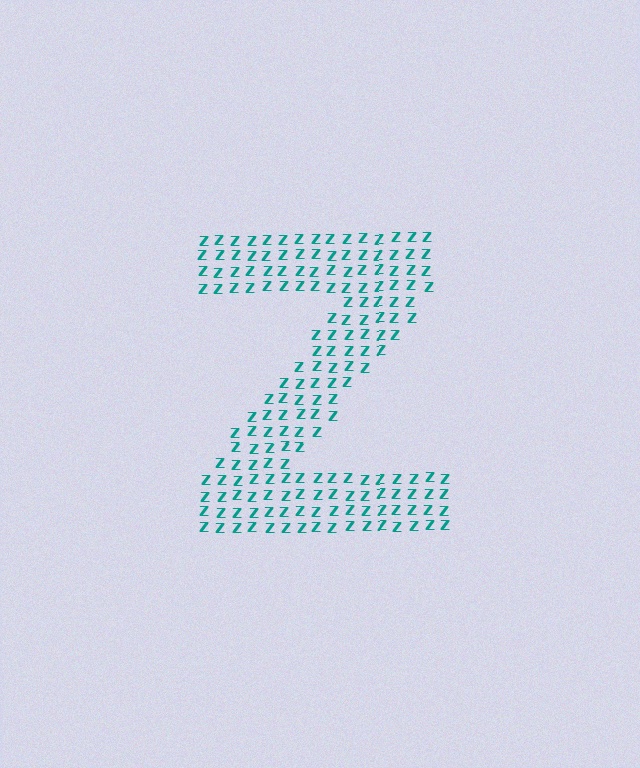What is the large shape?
The large shape is the letter Z.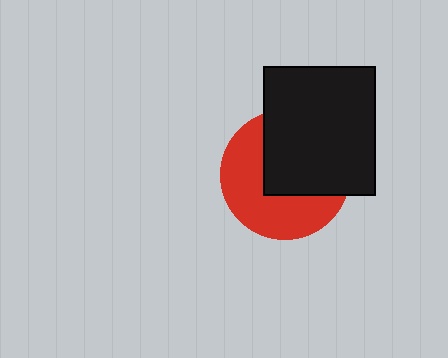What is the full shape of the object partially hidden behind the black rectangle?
The partially hidden object is a red circle.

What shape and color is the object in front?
The object in front is a black rectangle.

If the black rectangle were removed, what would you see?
You would see the complete red circle.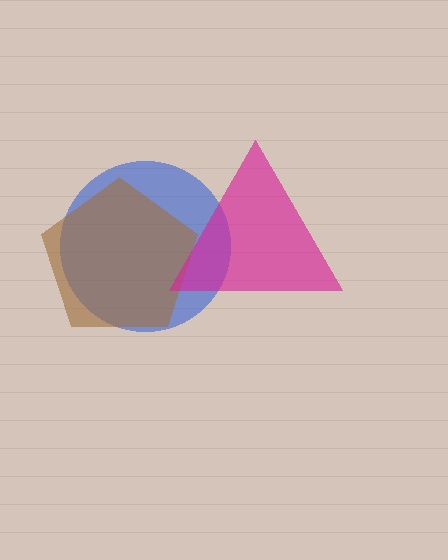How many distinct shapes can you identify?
There are 3 distinct shapes: a blue circle, a brown pentagon, a magenta triangle.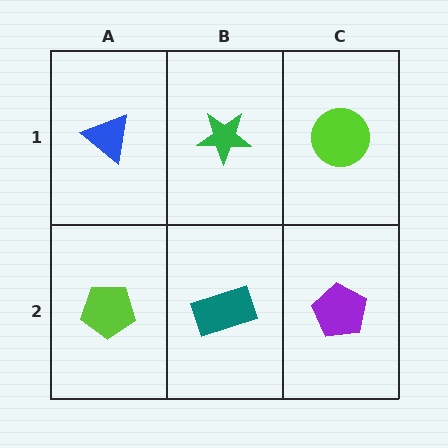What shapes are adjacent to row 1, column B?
A teal rectangle (row 2, column B), a blue triangle (row 1, column A), a lime circle (row 1, column C).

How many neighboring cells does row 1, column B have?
3.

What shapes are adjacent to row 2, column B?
A green star (row 1, column B), a lime pentagon (row 2, column A), a purple pentagon (row 2, column C).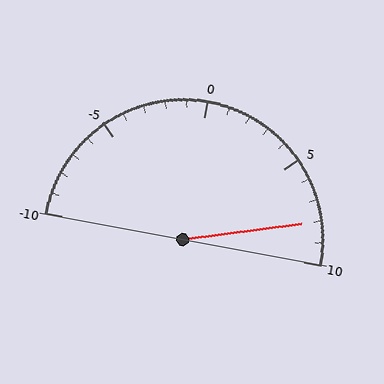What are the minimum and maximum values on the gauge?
The gauge ranges from -10 to 10.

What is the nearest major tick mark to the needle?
The nearest major tick mark is 10.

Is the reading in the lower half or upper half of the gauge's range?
The reading is in the upper half of the range (-10 to 10).